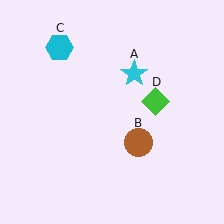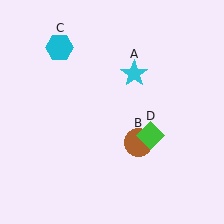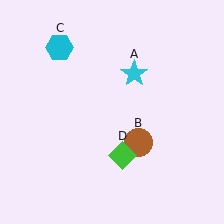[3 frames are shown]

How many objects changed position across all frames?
1 object changed position: green diamond (object D).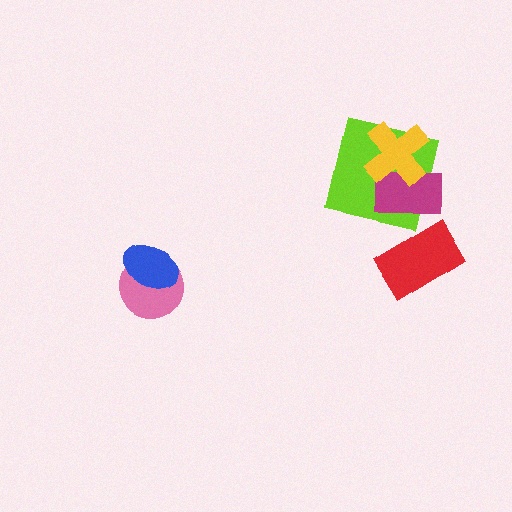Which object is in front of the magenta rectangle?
The yellow cross is in front of the magenta rectangle.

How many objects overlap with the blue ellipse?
1 object overlaps with the blue ellipse.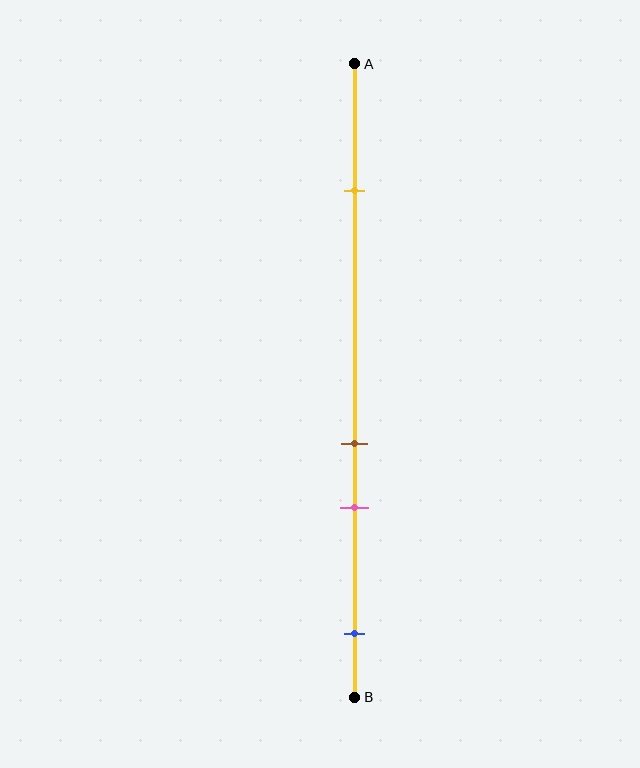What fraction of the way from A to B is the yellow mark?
The yellow mark is approximately 20% (0.2) of the way from A to B.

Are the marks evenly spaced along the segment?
No, the marks are not evenly spaced.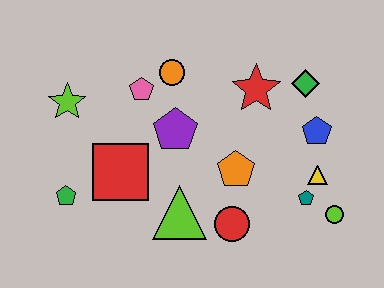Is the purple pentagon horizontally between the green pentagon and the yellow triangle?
Yes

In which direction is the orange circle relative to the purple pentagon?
The orange circle is above the purple pentagon.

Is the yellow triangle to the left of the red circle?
No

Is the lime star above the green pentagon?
Yes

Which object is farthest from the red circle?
The lime star is farthest from the red circle.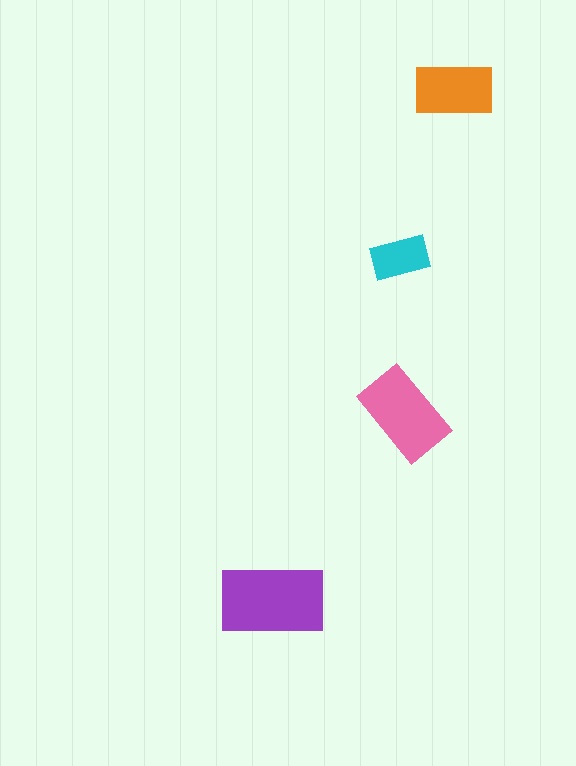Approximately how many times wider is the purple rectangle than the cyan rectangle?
About 2 times wider.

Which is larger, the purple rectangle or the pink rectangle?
The purple one.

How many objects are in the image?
There are 4 objects in the image.